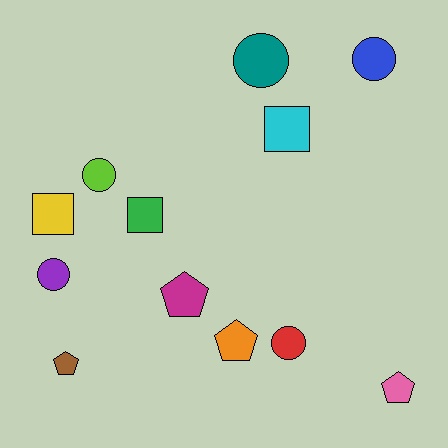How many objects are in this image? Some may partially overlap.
There are 12 objects.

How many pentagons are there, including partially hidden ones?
There are 4 pentagons.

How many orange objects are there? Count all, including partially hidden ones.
There is 1 orange object.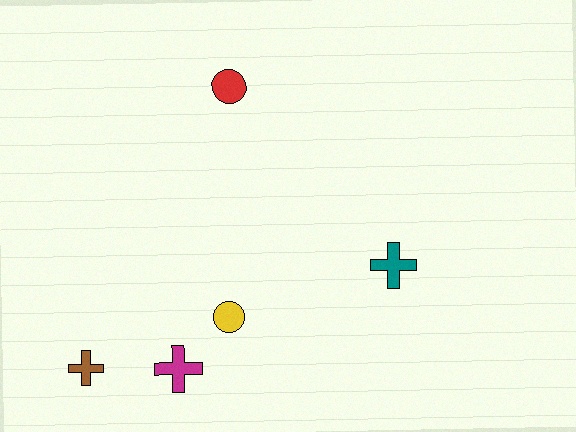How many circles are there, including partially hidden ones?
There are 2 circles.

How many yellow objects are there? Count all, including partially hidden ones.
There is 1 yellow object.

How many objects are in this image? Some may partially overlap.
There are 5 objects.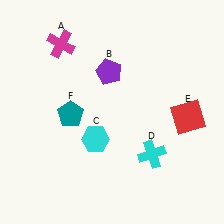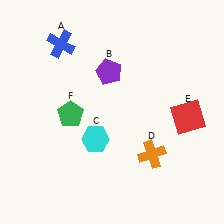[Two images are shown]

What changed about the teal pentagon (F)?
In Image 1, F is teal. In Image 2, it changed to green.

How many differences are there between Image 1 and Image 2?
There are 3 differences between the two images.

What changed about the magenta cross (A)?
In Image 1, A is magenta. In Image 2, it changed to blue.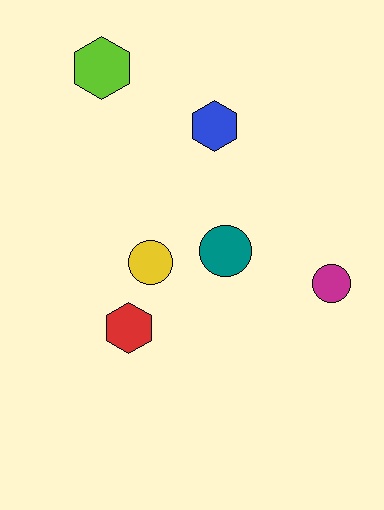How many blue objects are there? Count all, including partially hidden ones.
There is 1 blue object.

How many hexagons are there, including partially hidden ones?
There are 3 hexagons.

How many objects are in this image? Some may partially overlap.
There are 6 objects.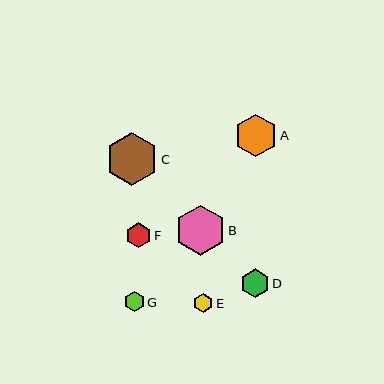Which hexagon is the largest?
Hexagon C is the largest with a size of approximately 53 pixels.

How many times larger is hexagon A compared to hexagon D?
Hexagon A is approximately 1.5 times the size of hexagon D.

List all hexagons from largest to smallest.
From largest to smallest: C, B, A, D, F, G, E.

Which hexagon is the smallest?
Hexagon E is the smallest with a size of approximately 20 pixels.